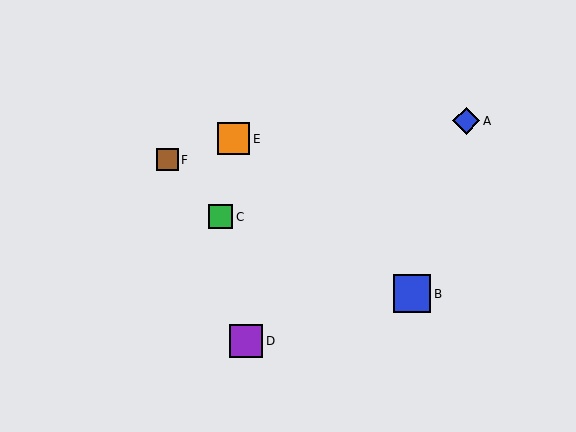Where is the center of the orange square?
The center of the orange square is at (234, 139).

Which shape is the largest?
The blue square (labeled B) is the largest.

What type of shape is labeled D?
Shape D is a purple square.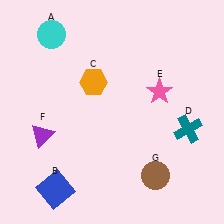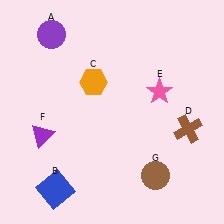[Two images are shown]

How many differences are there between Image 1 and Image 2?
There are 2 differences between the two images.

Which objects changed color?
A changed from cyan to purple. D changed from teal to brown.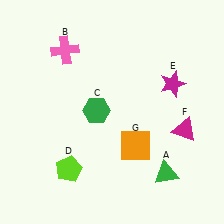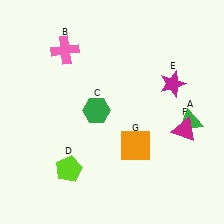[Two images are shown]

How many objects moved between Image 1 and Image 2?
1 object moved between the two images.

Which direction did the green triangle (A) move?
The green triangle (A) moved up.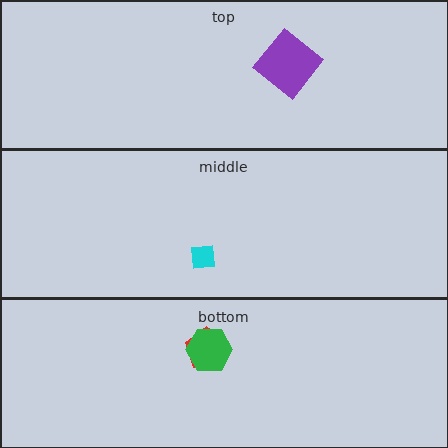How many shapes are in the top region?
1.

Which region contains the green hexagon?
The bottom region.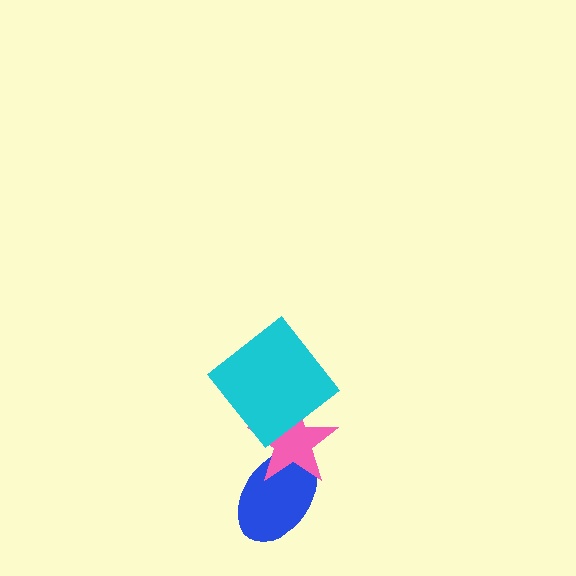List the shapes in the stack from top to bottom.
From top to bottom: the cyan diamond, the pink star, the blue ellipse.